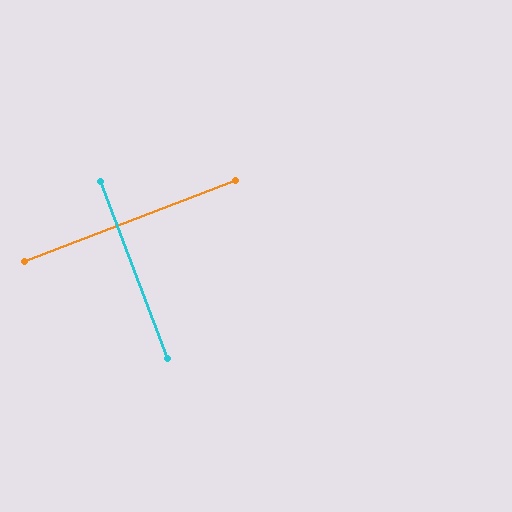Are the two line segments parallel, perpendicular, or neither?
Perpendicular — they meet at approximately 90°.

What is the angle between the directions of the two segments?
Approximately 90 degrees.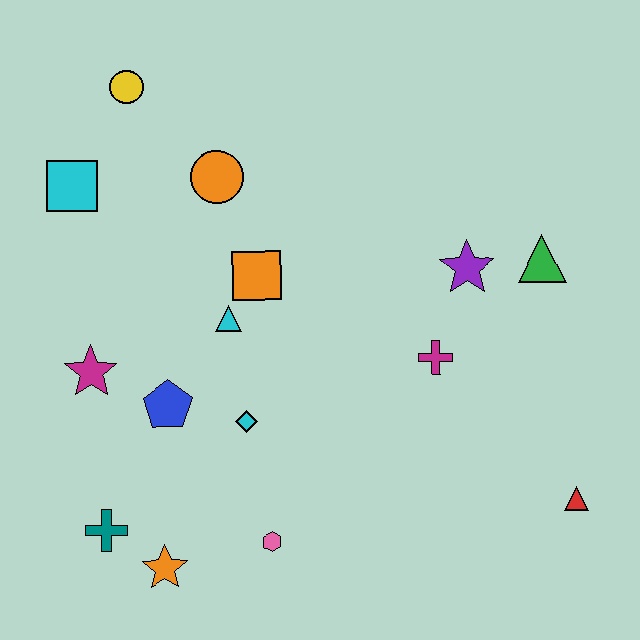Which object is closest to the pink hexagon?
The orange star is closest to the pink hexagon.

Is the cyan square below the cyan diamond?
No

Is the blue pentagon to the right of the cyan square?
Yes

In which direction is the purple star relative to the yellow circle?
The purple star is to the right of the yellow circle.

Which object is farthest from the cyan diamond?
The yellow circle is farthest from the cyan diamond.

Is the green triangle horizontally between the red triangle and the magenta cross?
Yes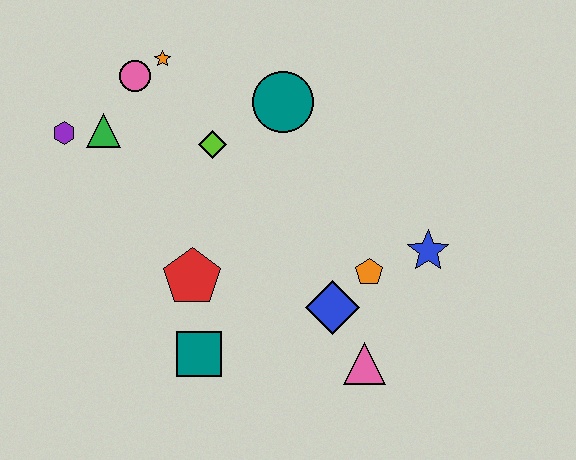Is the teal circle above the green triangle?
Yes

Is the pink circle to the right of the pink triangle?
No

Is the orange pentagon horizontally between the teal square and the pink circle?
No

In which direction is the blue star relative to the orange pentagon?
The blue star is to the right of the orange pentagon.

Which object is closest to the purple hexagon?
The green triangle is closest to the purple hexagon.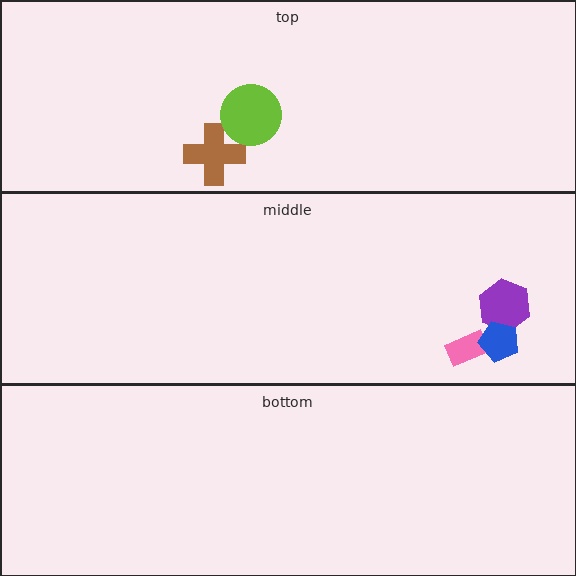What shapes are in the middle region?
The purple hexagon, the pink rectangle, the blue pentagon.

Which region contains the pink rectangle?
The middle region.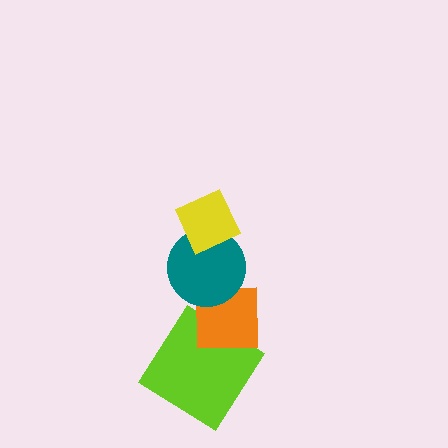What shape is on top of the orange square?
The teal circle is on top of the orange square.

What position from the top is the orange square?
The orange square is 3rd from the top.